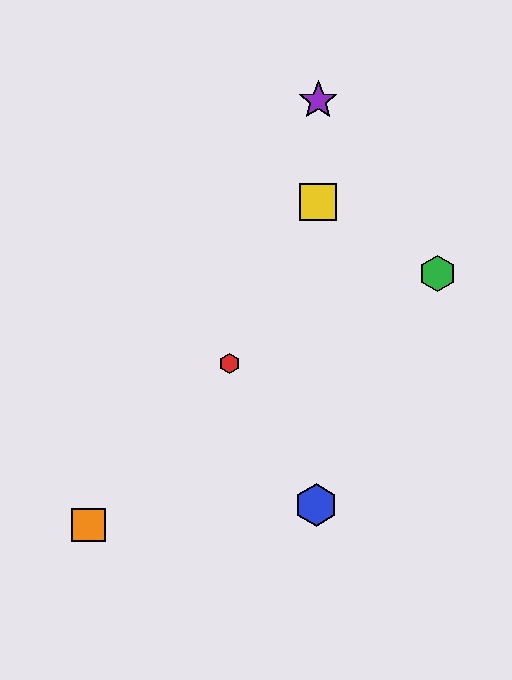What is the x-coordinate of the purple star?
The purple star is at x≈319.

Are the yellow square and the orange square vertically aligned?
No, the yellow square is at x≈318 and the orange square is at x≈89.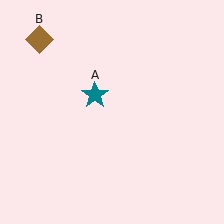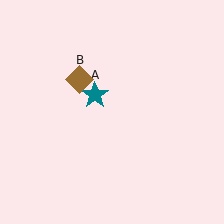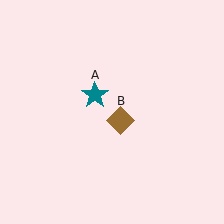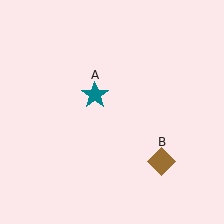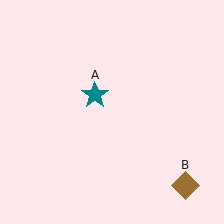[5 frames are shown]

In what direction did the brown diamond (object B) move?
The brown diamond (object B) moved down and to the right.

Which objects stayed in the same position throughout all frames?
Teal star (object A) remained stationary.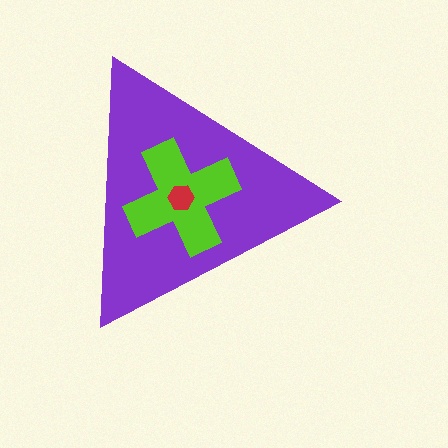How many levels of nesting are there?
3.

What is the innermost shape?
The red hexagon.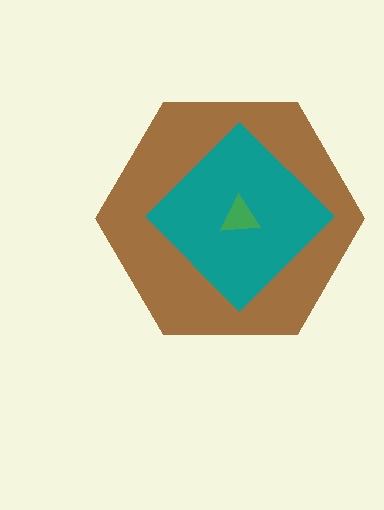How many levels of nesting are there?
3.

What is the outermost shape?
The brown hexagon.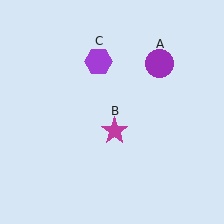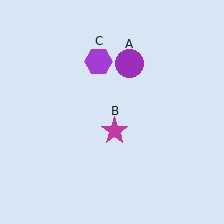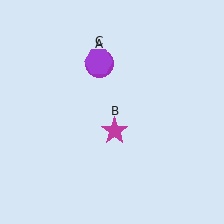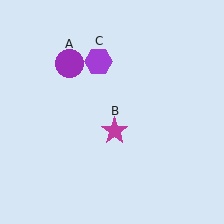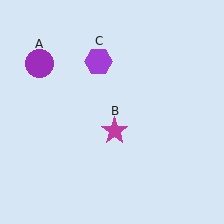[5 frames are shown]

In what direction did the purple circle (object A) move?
The purple circle (object A) moved left.